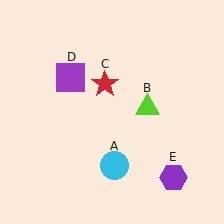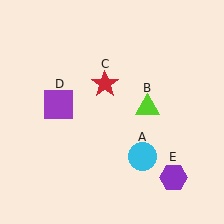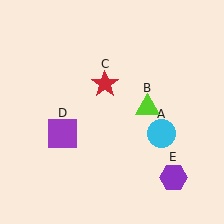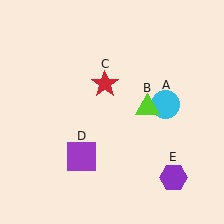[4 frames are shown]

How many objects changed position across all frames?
2 objects changed position: cyan circle (object A), purple square (object D).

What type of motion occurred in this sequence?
The cyan circle (object A), purple square (object D) rotated counterclockwise around the center of the scene.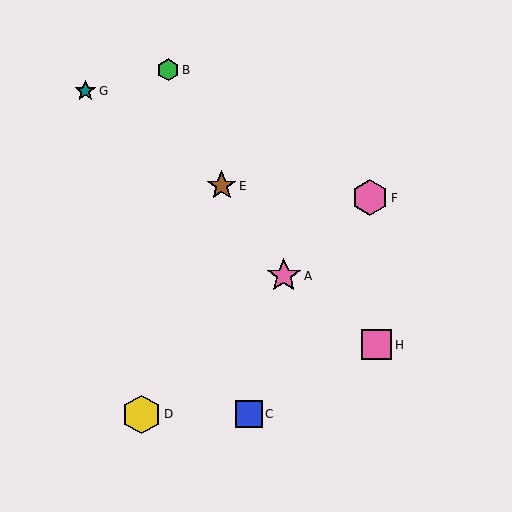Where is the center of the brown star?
The center of the brown star is at (222, 186).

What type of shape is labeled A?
Shape A is a pink star.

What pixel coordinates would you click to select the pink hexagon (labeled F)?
Click at (370, 198) to select the pink hexagon F.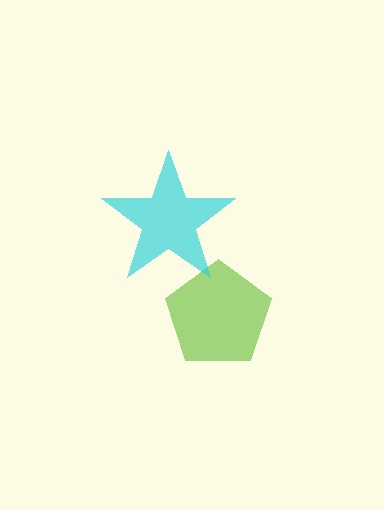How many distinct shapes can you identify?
There are 2 distinct shapes: a lime pentagon, a cyan star.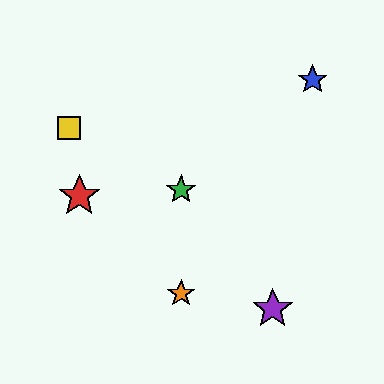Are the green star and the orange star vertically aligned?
Yes, both are at x≈181.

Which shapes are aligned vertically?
The green star, the orange star are aligned vertically.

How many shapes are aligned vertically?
2 shapes (the green star, the orange star) are aligned vertically.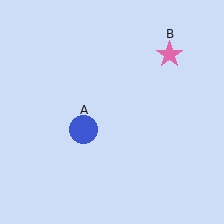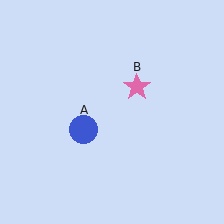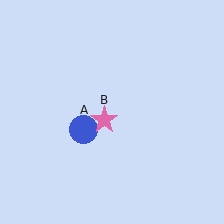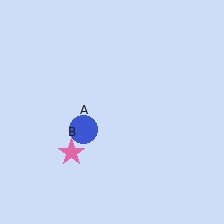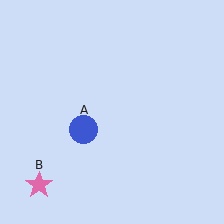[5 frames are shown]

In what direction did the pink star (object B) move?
The pink star (object B) moved down and to the left.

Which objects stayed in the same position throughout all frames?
Blue circle (object A) remained stationary.